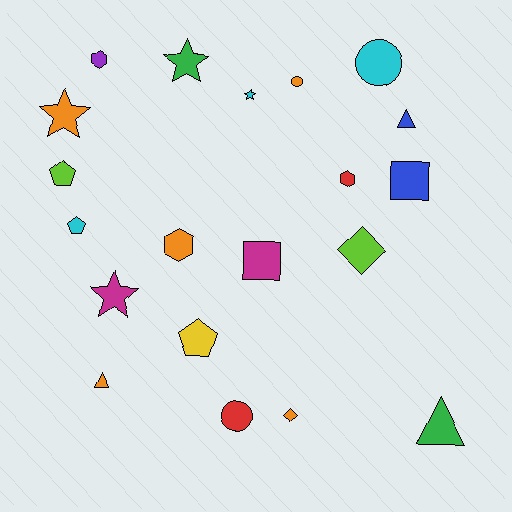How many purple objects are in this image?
There is 1 purple object.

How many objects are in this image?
There are 20 objects.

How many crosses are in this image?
There are no crosses.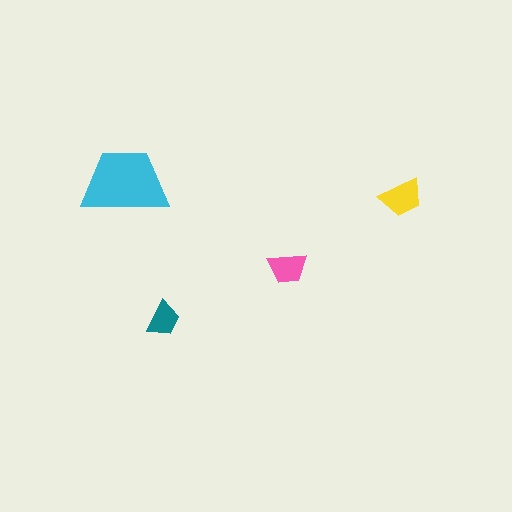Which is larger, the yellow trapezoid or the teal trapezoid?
The yellow one.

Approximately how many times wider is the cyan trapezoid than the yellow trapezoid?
About 2 times wider.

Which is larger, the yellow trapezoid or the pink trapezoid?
The yellow one.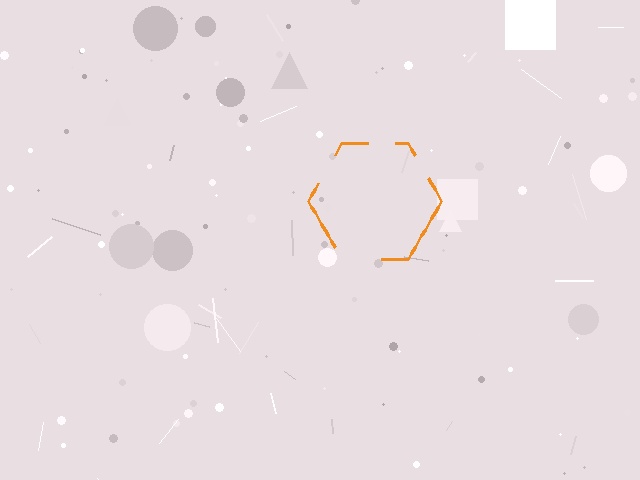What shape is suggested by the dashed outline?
The dashed outline suggests a hexagon.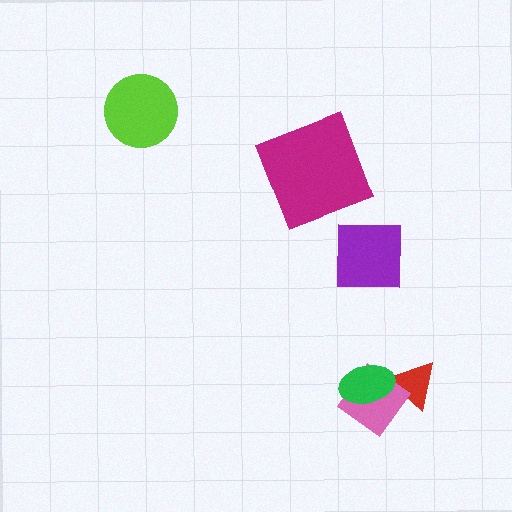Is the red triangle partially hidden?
Yes, it is partially covered by another shape.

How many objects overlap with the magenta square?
0 objects overlap with the magenta square.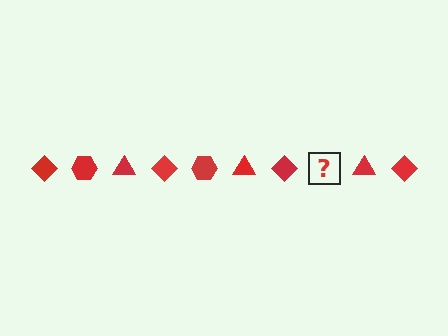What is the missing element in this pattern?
The missing element is a red hexagon.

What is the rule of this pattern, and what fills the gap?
The rule is that the pattern cycles through diamond, hexagon, triangle shapes in red. The gap should be filled with a red hexagon.